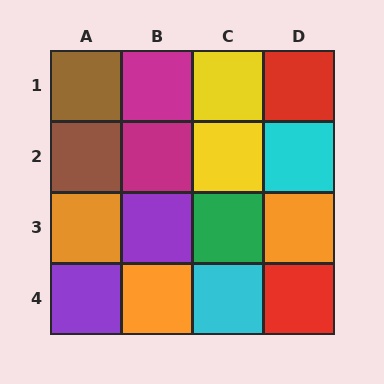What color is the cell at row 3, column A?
Orange.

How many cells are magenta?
2 cells are magenta.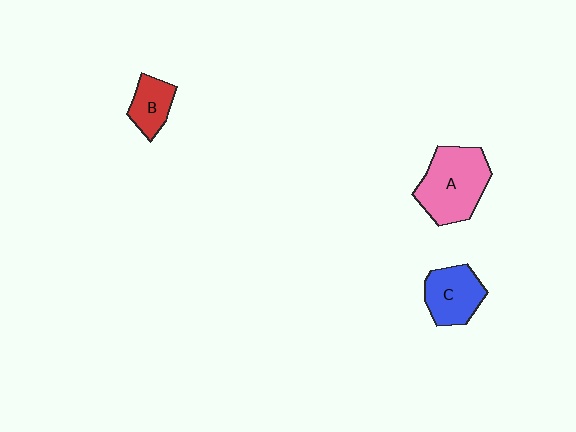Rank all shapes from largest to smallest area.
From largest to smallest: A (pink), C (blue), B (red).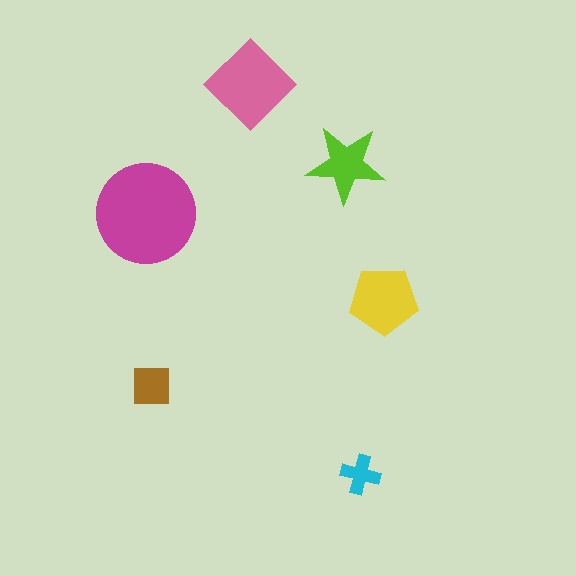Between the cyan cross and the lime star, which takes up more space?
The lime star.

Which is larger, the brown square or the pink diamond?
The pink diamond.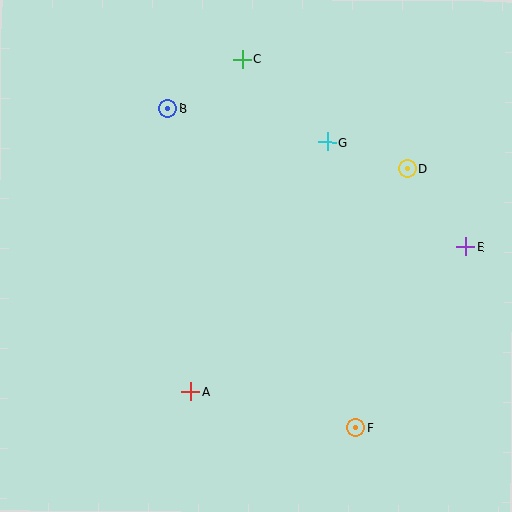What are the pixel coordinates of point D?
Point D is at (407, 169).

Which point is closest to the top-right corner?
Point D is closest to the top-right corner.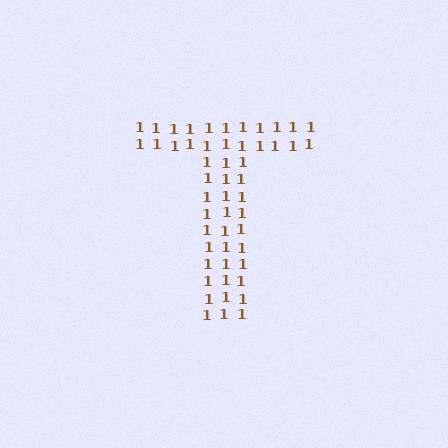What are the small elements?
The small elements are digit 1's.